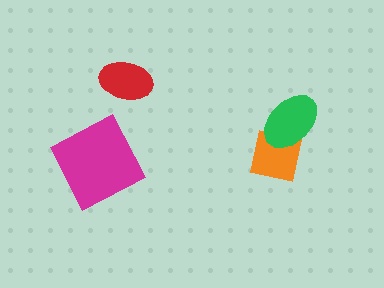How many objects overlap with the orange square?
1 object overlaps with the orange square.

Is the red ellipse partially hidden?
No, no other shape covers it.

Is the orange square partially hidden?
Yes, it is partially covered by another shape.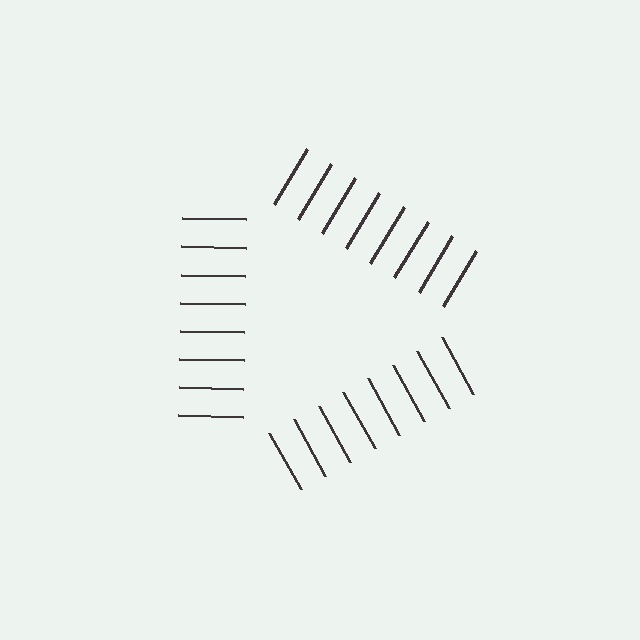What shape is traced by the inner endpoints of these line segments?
An illusory triangle — the line segments terminate on its edges but no continuous stroke is drawn.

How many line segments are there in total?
24 — 8 along each of the 3 edges.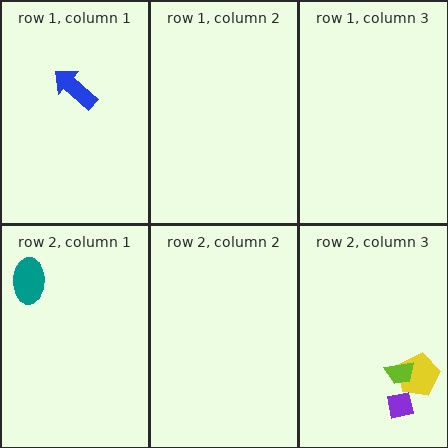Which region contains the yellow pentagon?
The row 2, column 3 region.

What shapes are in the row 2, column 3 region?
The purple square, the yellow pentagon, the lime trapezoid.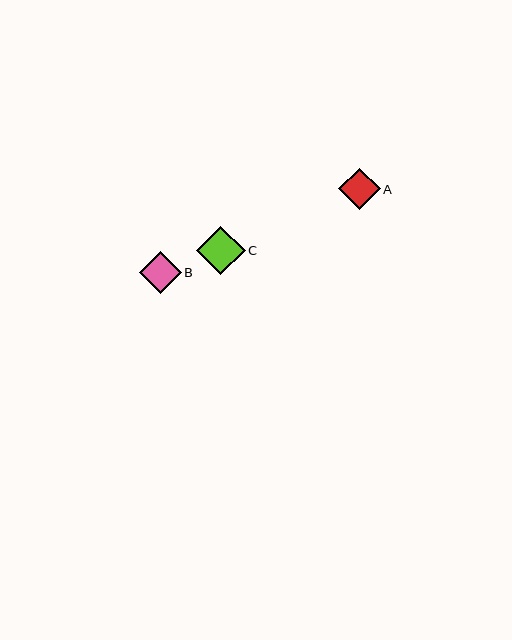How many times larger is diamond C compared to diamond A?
Diamond C is approximately 1.2 times the size of diamond A.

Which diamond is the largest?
Diamond C is the largest with a size of approximately 48 pixels.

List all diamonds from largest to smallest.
From largest to smallest: C, B, A.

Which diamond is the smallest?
Diamond A is the smallest with a size of approximately 41 pixels.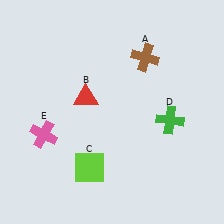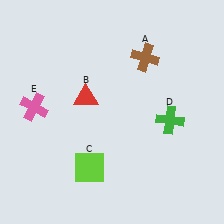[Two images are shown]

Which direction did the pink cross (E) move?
The pink cross (E) moved up.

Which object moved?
The pink cross (E) moved up.